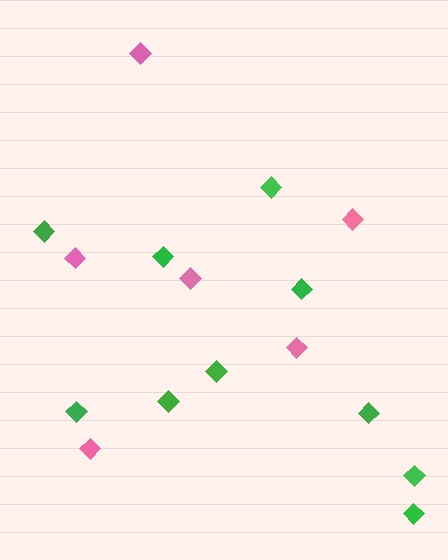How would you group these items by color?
There are 2 groups: one group of green diamonds (10) and one group of pink diamonds (6).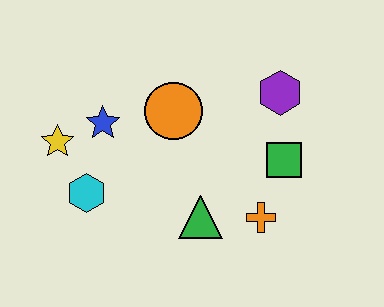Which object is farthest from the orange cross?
The yellow star is farthest from the orange cross.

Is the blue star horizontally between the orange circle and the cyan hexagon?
Yes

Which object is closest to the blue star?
The yellow star is closest to the blue star.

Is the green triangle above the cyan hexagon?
No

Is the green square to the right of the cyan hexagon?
Yes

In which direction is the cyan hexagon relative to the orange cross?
The cyan hexagon is to the left of the orange cross.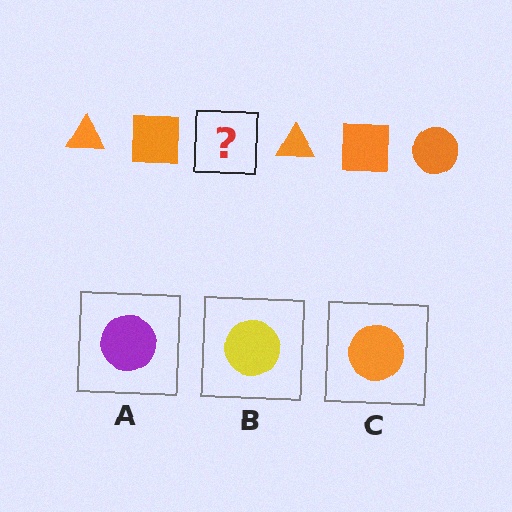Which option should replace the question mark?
Option C.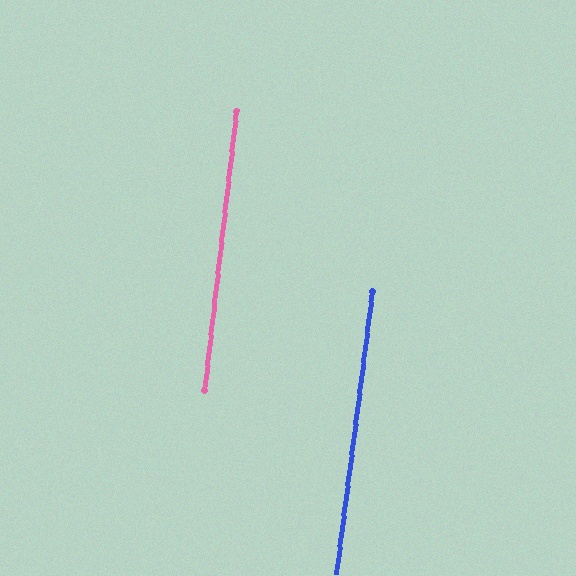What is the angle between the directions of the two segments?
Approximately 1 degree.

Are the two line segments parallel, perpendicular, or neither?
Parallel — their directions differ by only 0.7°.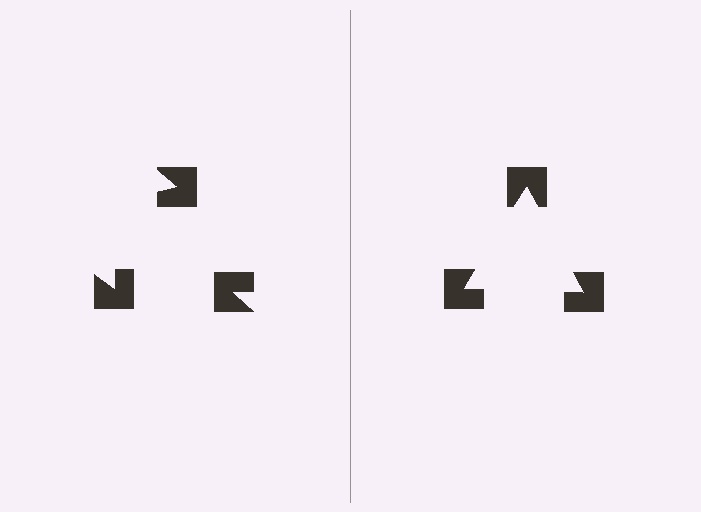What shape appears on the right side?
An illusory triangle.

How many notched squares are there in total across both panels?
6 — 3 on each side.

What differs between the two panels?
The notched squares are positioned identically on both sides; only the wedge orientations differ. On the right they align to a triangle; on the left they are misaligned.